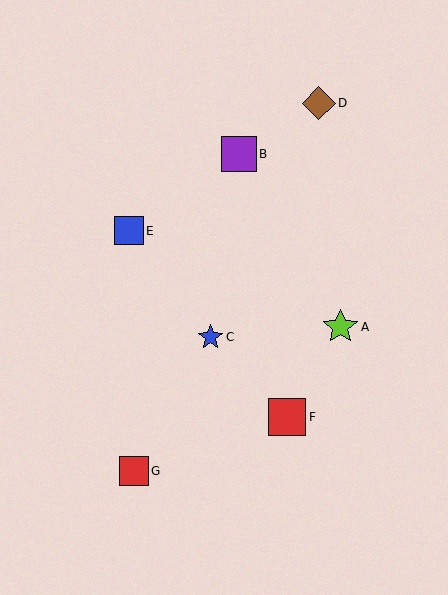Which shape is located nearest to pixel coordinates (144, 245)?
The blue square (labeled E) at (129, 231) is nearest to that location.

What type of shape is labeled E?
Shape E is a blue square.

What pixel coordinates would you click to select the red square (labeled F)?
Click at (287, 417) to select the red square F.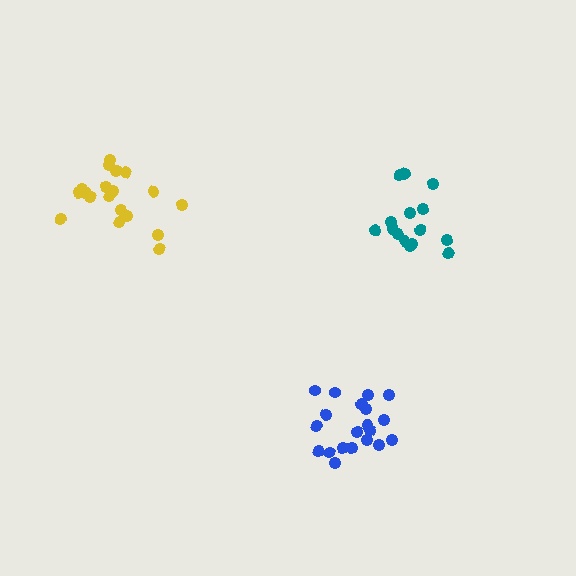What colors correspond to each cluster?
The clusters are colored: teal, yellow, blue.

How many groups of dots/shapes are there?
There are 3 groups.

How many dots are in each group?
Group 1: 15 dots, Group 2: 19 dots, Group 3: 20 dots (54 total).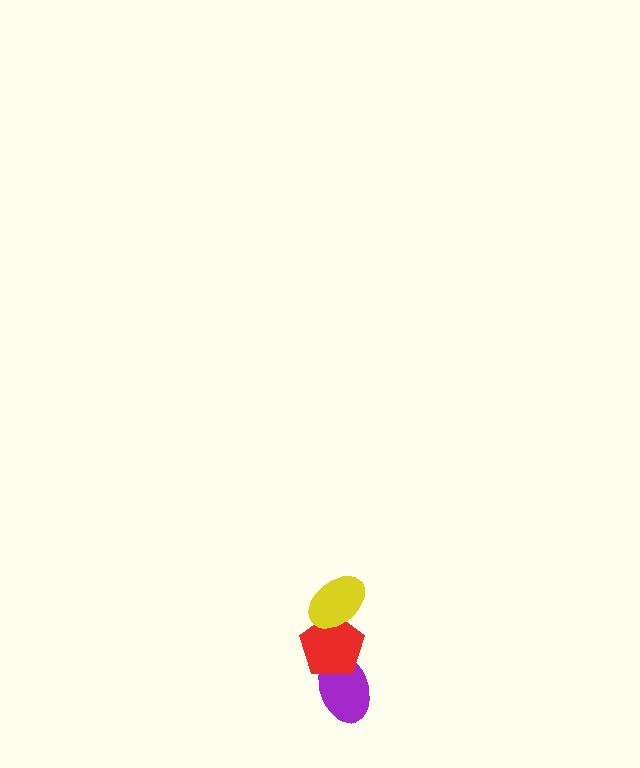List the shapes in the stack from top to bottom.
From top to bottom: the yellow ellipse, the red pentagon, the purple ellipse.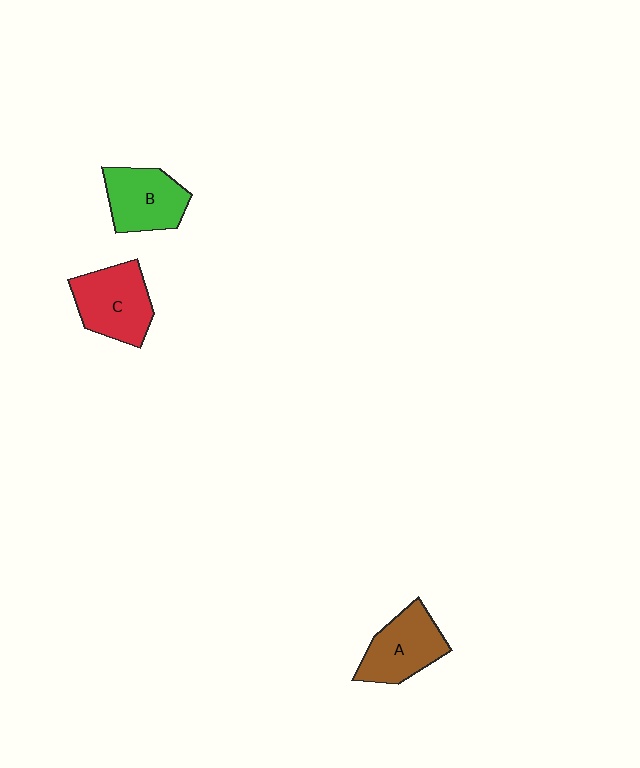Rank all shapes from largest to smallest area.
From largest to smallest: C (red), A (brown), B (green).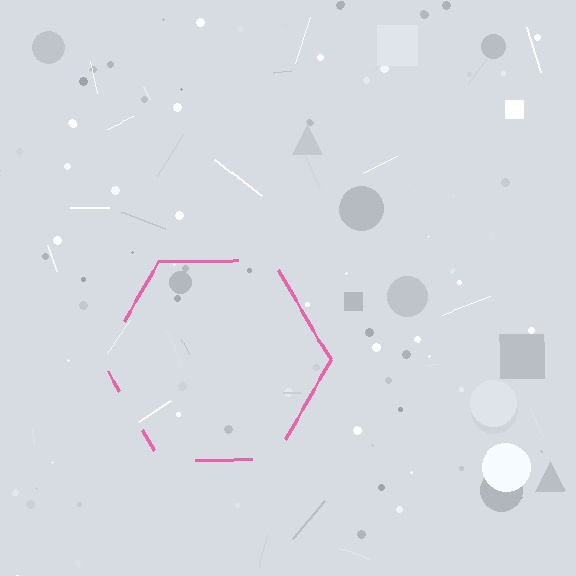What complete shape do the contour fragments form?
The contour fragments form a hexagon.